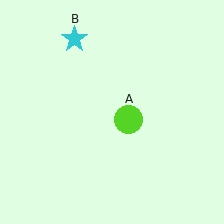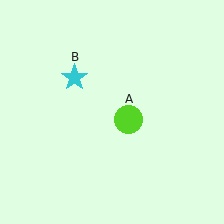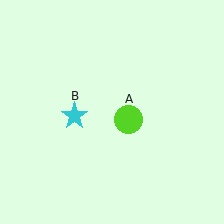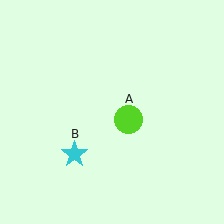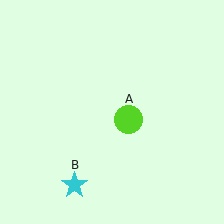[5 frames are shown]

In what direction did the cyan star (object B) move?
The cyan star (object B) moved down.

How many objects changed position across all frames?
1 object changed position: cyan star (object B).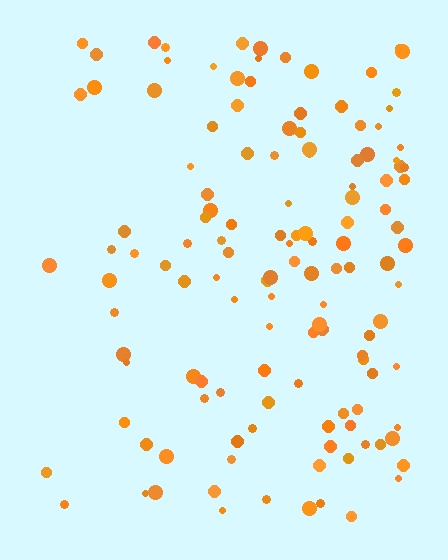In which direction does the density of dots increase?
From left to right, with the right side densest.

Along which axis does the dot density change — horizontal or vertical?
Horizontal.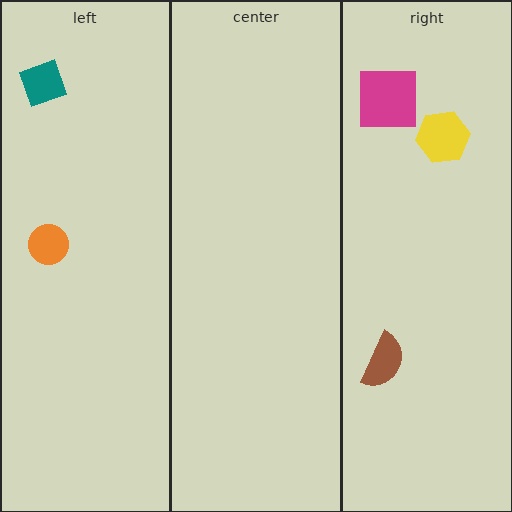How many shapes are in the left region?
2.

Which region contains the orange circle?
The left region.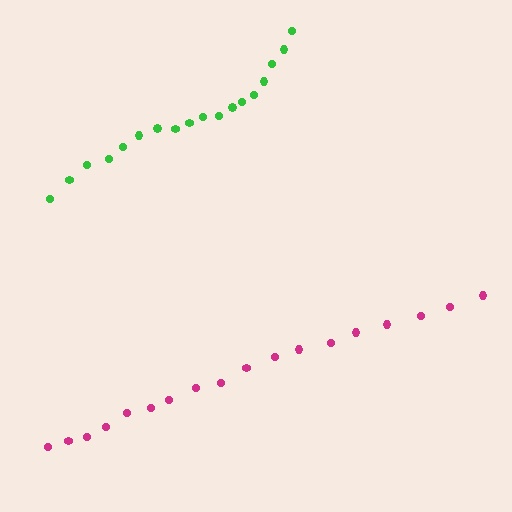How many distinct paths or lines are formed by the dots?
There are 2 distinct paths.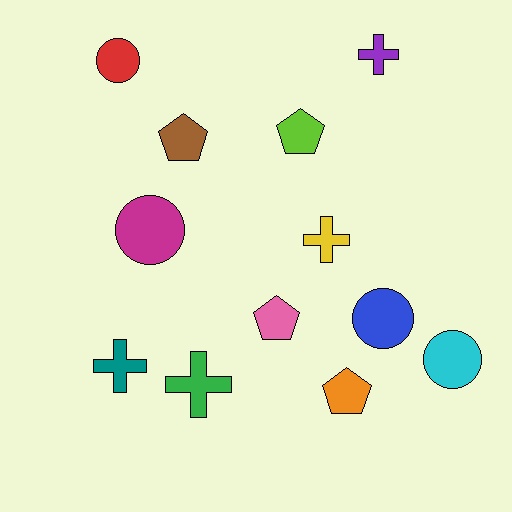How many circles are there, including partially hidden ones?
There are 4 circles.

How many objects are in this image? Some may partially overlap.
There are 12 objects.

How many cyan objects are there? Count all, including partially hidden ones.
There is 1 cyan object.